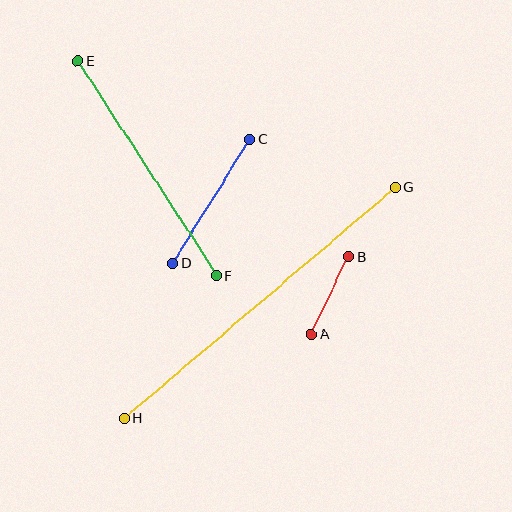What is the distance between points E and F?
The distance is approximately 255 pixels.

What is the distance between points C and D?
The distance is approximately 146 pixels.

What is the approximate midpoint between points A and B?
The midpoint is at approximately (330, 296) pixels.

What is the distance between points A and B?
The distance is approximately 86 pixels.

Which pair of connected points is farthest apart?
Points G and H are farthest apart.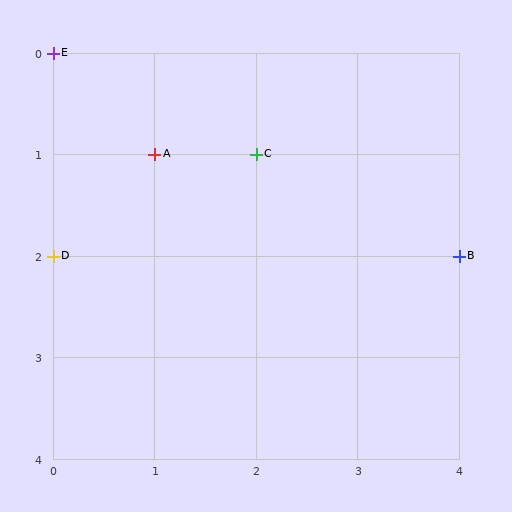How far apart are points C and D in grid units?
Points C and D are 2 columns and 1 row apart (about 2.2 grid units diagonally).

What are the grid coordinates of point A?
Point A is at grid coordinates (1, 1).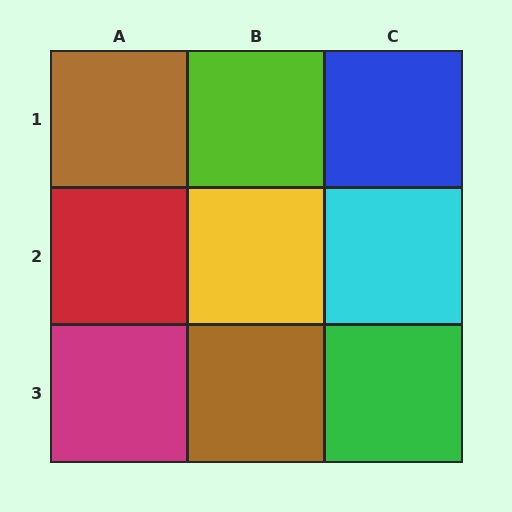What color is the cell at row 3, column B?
Brown.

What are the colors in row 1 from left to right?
Brown, lime, blue.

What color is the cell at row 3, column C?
Green.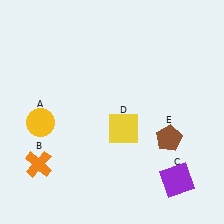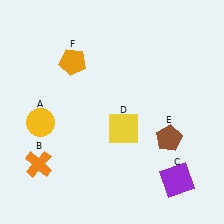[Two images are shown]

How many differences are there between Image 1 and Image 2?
There is 1 difference between the two images.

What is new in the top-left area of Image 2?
An orange pentagon (F) was added in the top-left area of Image 2.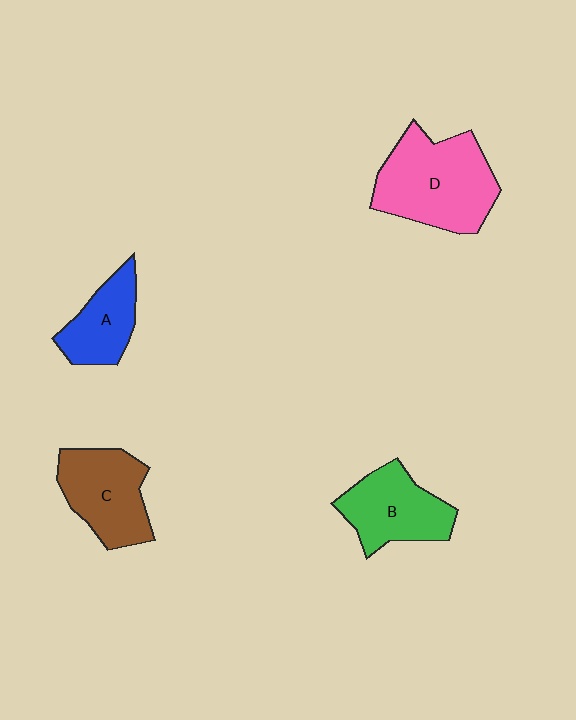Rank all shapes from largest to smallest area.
From largest to smallest: D (pink), C (brown), B (green), A (blue).